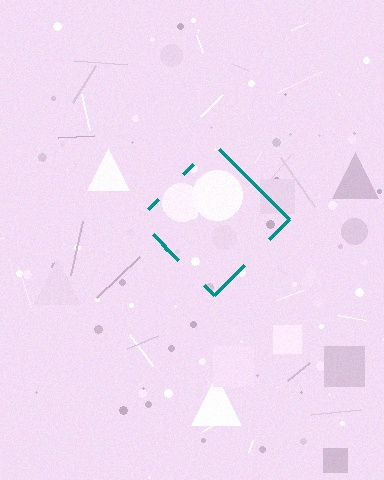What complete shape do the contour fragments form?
The contour fragments form a diamond.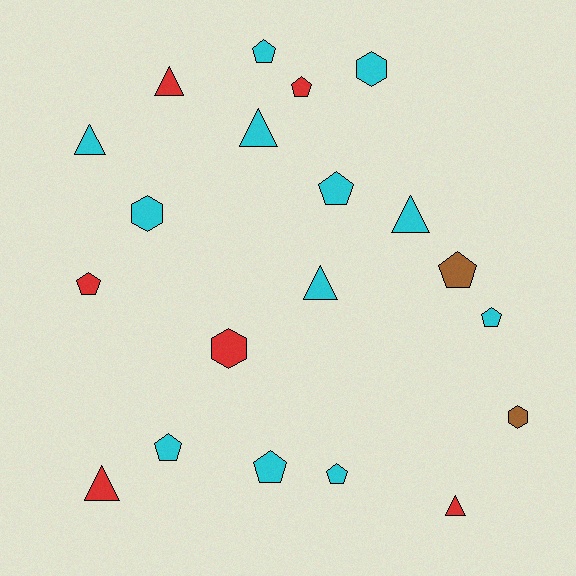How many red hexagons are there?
There is 1 red hexagon.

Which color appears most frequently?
Cyan, with 12 objects.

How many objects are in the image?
There are 20 objects.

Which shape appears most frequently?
Pentagon, with 9 objects.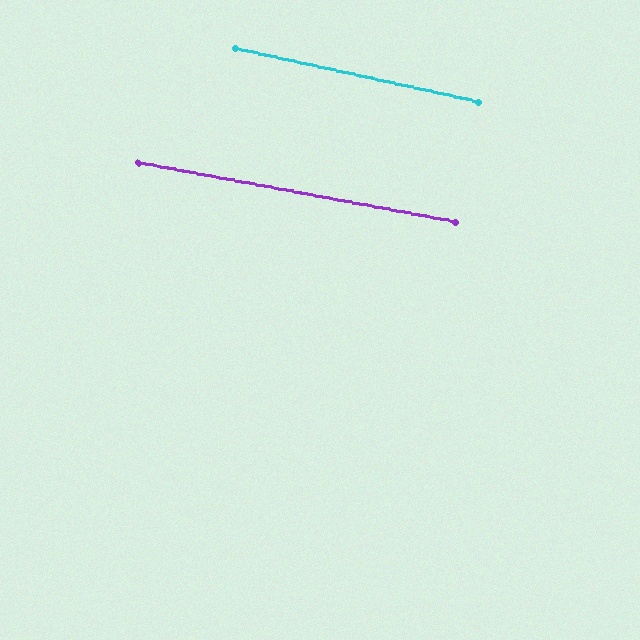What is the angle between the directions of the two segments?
Approximately 2 degrees.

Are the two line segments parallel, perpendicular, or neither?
Parallel — their directions differ by only 1.8°.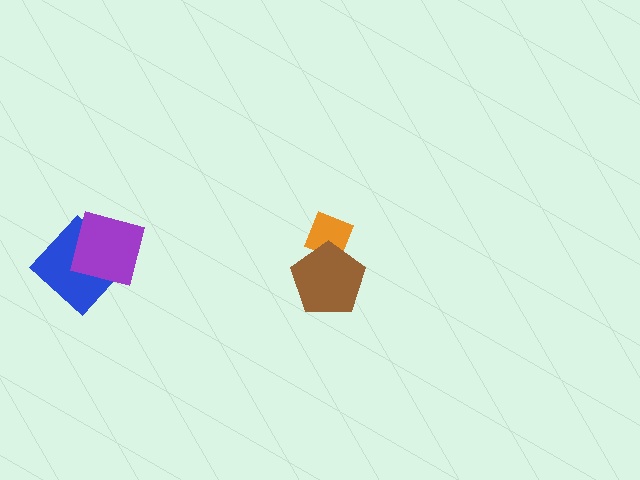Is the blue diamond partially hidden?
Yes, it is partially covered by another shape.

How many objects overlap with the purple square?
1 object overlaps with the purple square.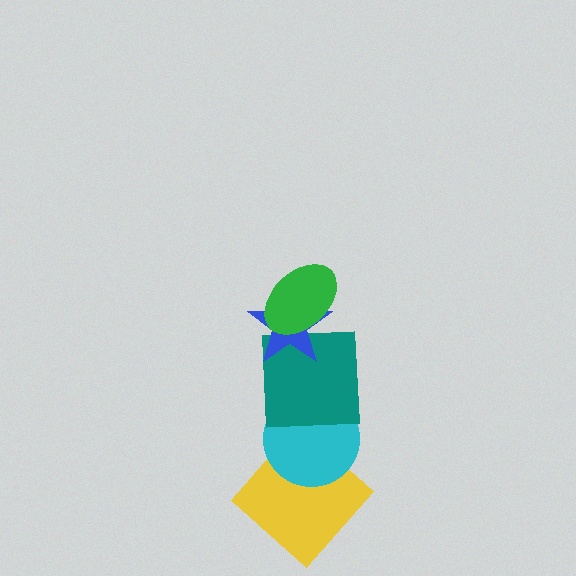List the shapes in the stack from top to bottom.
From top to bottom: the green ellipse, the blue star, the teal square, the cyan circle, the yellow diamond.